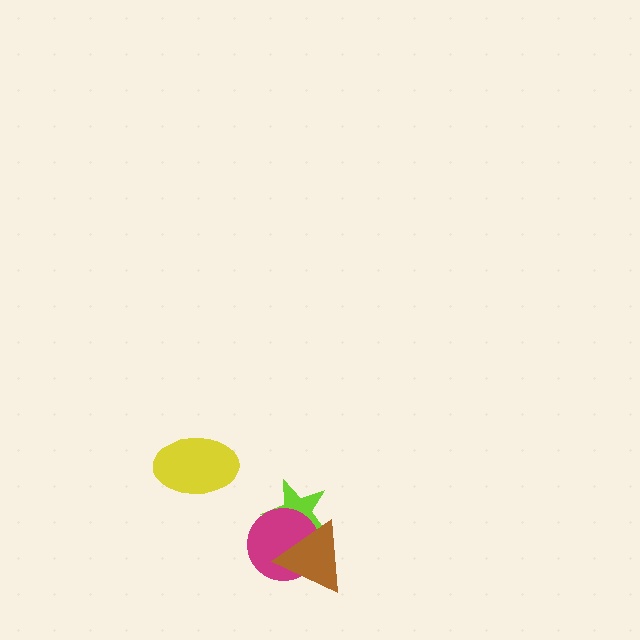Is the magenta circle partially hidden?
Yes, it is partially covered by another shape.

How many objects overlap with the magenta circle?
2 objects overlap with the magenta circle.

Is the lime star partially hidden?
Yes, it is partially covered by another shape.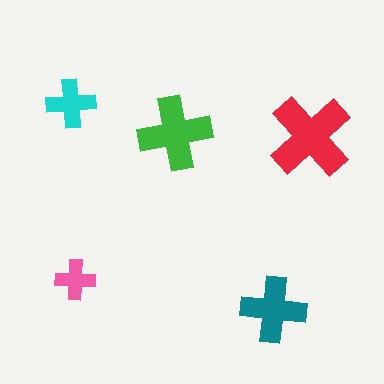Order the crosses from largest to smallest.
the red one, the green one, the teal one, the cyan one, the pink one.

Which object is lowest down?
The teal cross is bottommost.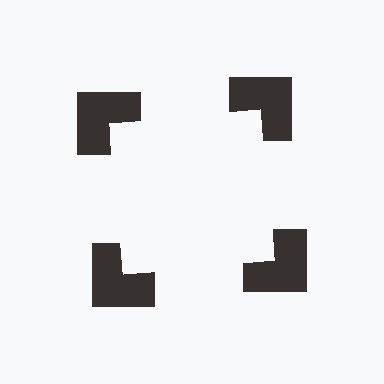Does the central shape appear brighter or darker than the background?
It typically appears slightly brighter than the background, even though no actual brightness change is drawn.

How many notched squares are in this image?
There are 4 — one at each vertex of the illusory square.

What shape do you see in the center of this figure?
An illusory square — its edges are inferred from the aligned wedge cuts in the notched squares, not physically drawn.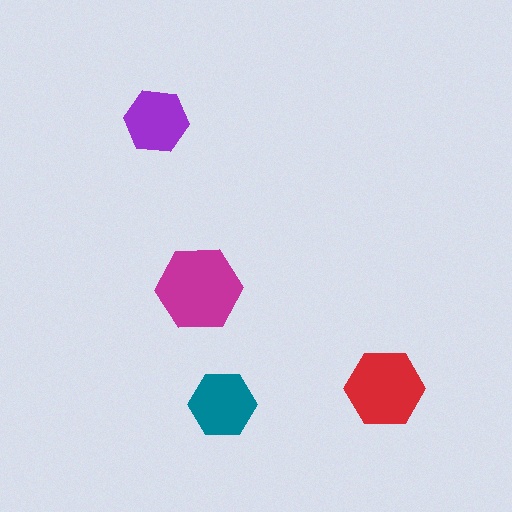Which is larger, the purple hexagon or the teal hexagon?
The teal one.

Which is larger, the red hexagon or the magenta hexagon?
The magenta one.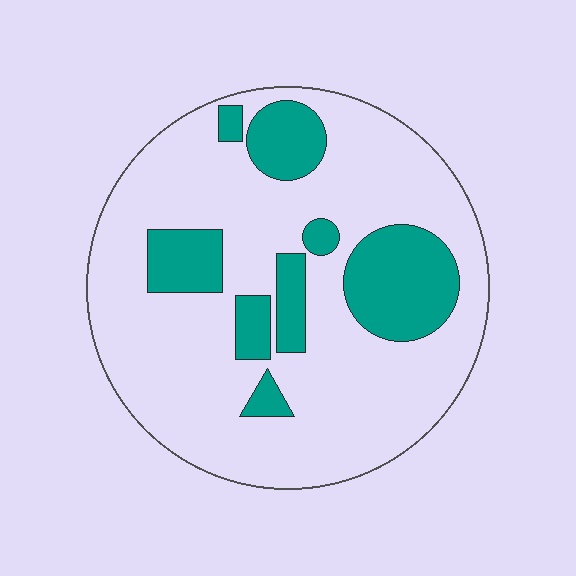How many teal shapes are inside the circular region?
8.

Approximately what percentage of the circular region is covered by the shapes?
Approximately 25%.